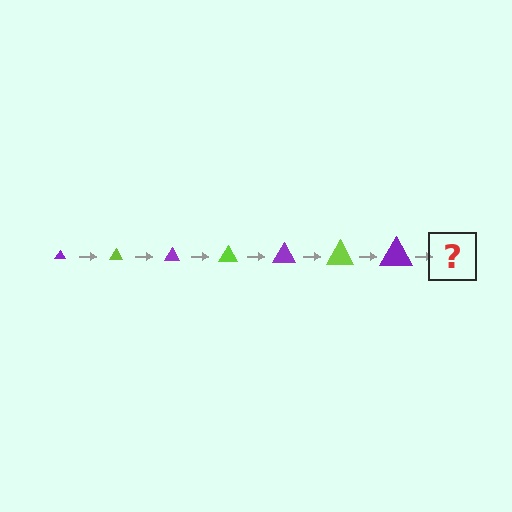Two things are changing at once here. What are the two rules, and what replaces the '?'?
The two rules are that the triangle grows larger each step and the color cycles through purple and lime. The '?' should be a lime triangle, larger than the previous one.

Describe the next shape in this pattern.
It should be a lime triangle, larger than the previous one.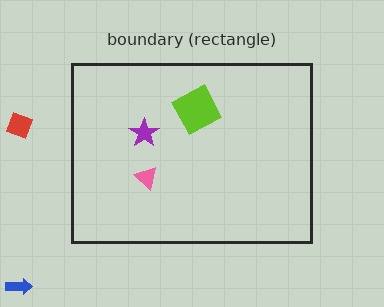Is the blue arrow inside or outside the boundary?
Outside.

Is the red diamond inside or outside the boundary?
Outside.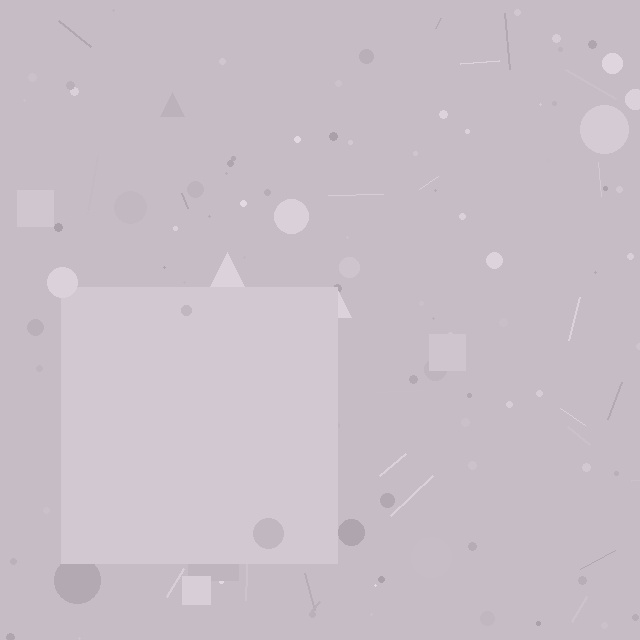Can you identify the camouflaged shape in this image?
The camouflaged shape is a square.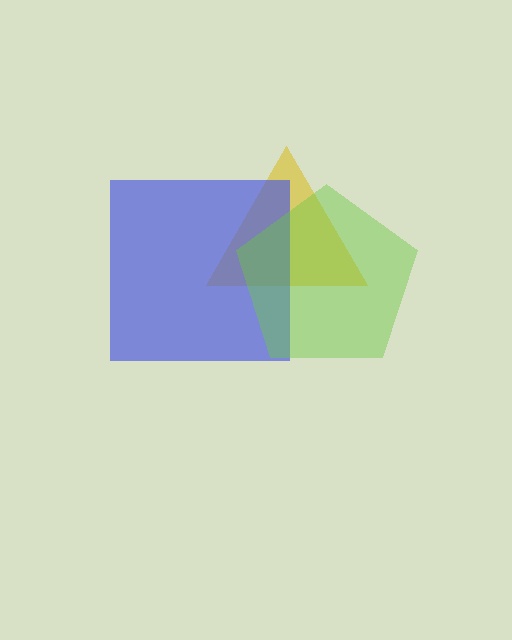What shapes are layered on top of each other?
The layered shapes are: a yellow triangle, a blue square, a lime pentagon.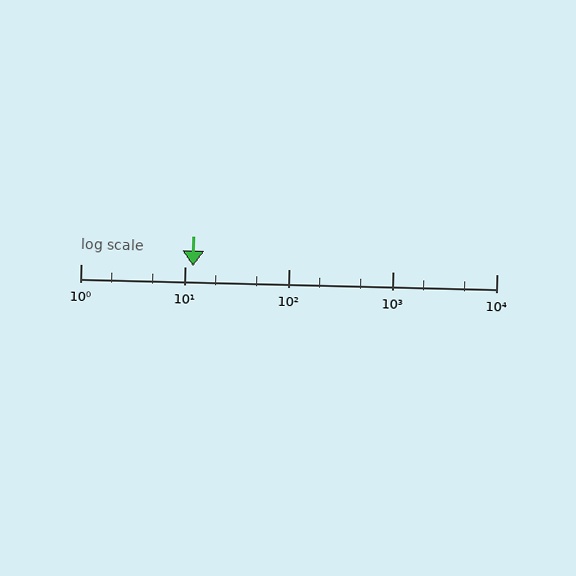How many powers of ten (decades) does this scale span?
The scale spans 4 decades, from 1 to 10000.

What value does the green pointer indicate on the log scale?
The pointer indicates approximately 12.